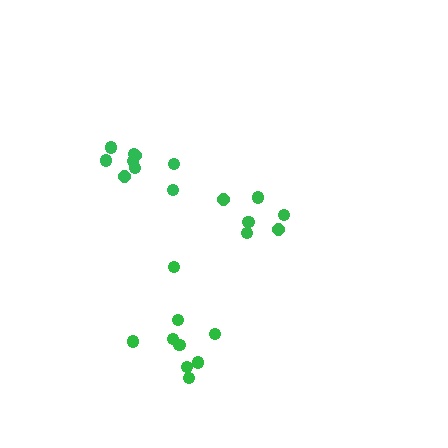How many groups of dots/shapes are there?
There are 3 groups.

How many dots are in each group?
Group 1: 9 dots, Group 2: 6 dots, Group 3: 9 dots (24 total).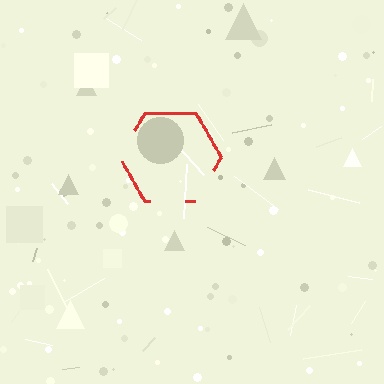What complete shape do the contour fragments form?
The contour fragments form a hexagon.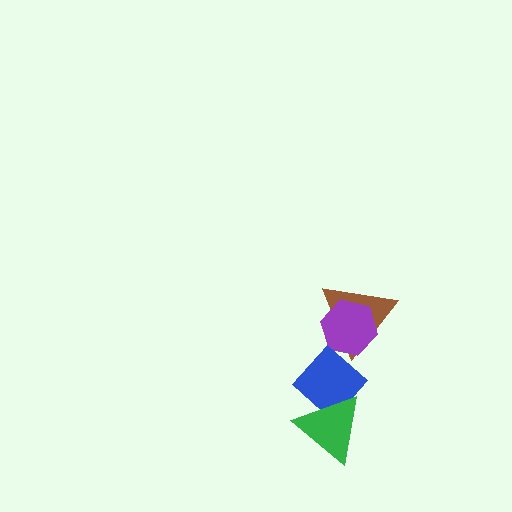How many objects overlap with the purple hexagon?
2 objects overlap with the purple hexagon.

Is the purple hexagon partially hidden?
Yes, it is partially covered by another shape.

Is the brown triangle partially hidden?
Yes, it is partially covered by another shape.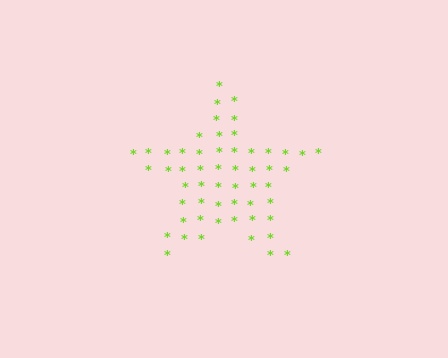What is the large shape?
The large shape is a star.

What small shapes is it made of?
It is made of small asterisks.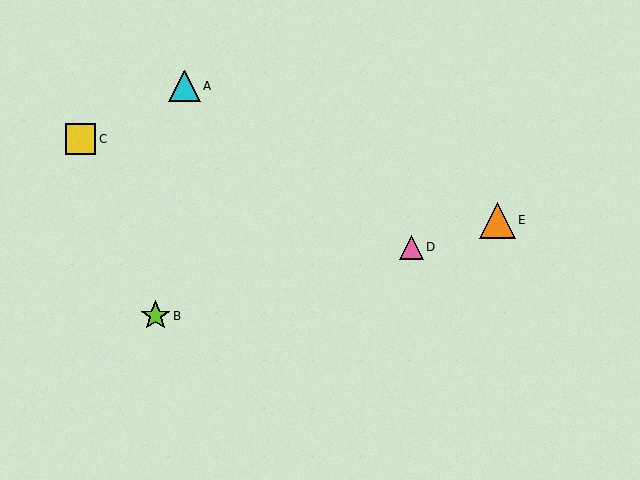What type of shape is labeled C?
Shape C is a yellow square.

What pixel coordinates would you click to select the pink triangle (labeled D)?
Click at (411, 247) to select the pink triangle D.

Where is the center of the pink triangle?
The center of the pink triangle is at (411, 247).